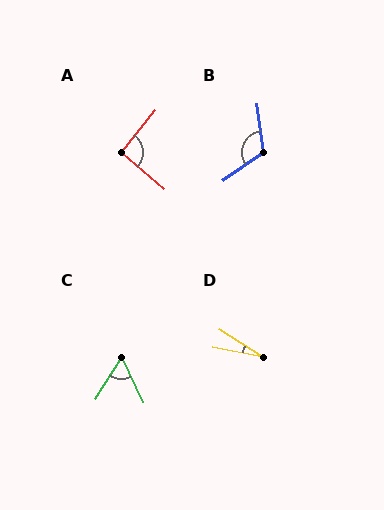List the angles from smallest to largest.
D (21°), C (58°), A (92°), B (117°).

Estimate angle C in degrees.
Approximately 58 degrees.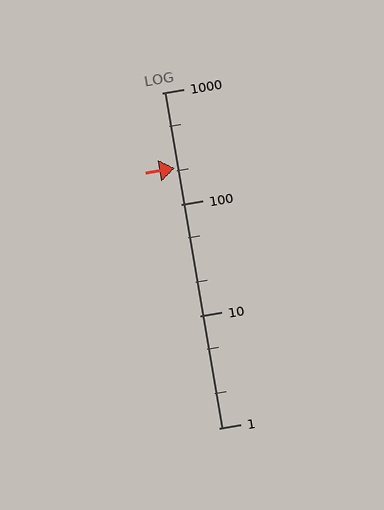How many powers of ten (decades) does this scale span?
The scale spans 3 decades, from 1 to 1000.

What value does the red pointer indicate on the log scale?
The pointer indicates approximately 210.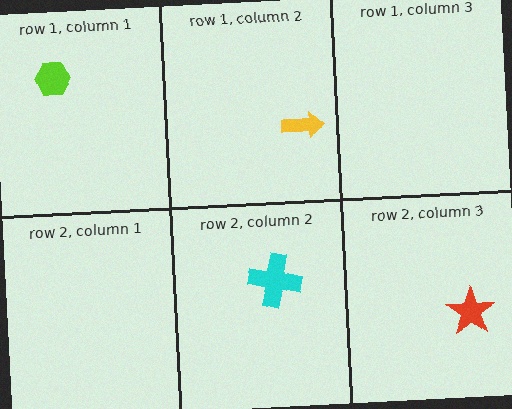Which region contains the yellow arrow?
The row 1, column 2 region.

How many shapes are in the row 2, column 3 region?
1.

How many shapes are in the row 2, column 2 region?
1.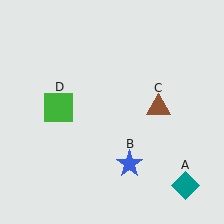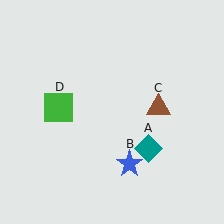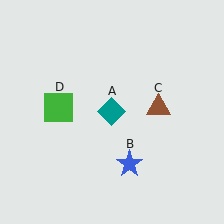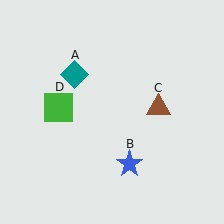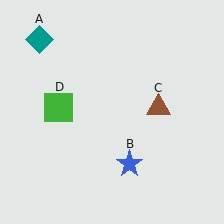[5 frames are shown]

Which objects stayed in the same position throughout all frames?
Blue star (object B) and brown triangle (object C) and green square (object D) remained stationary.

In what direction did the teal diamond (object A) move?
The teal diamond (object A) moved up and to the left.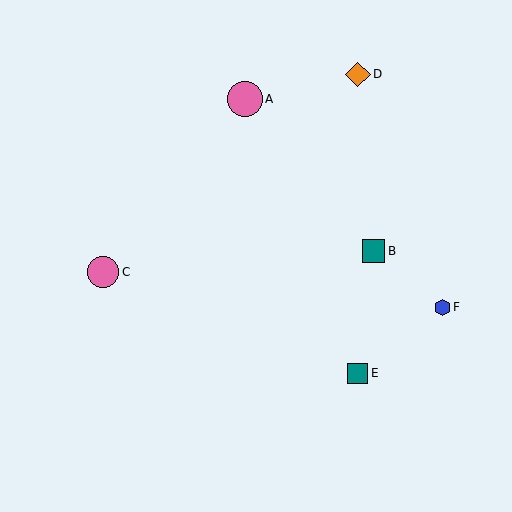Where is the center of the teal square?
The center of the teal square is at (374, 251).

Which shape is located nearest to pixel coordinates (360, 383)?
The teal square (labeled E) at (358, 373) is nearest to that location.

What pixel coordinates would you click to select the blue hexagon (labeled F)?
Click at (443, 307) to select the blue hexagon F.